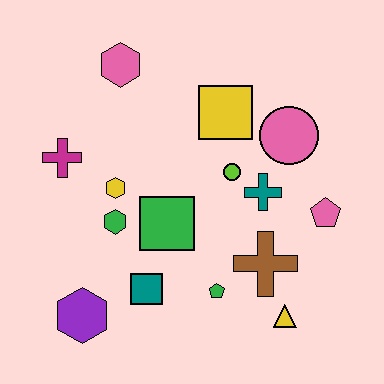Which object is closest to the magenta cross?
The yellow hexagon is closest to the magenta cross.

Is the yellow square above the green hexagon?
Yes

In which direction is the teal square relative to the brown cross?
The teal square is to the left of the brown cross.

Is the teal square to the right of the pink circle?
No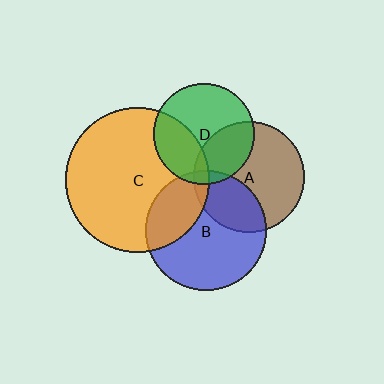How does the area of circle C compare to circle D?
Approximately 2.0 times.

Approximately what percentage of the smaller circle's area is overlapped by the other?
Approximately 5%.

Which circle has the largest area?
Circle C (orange).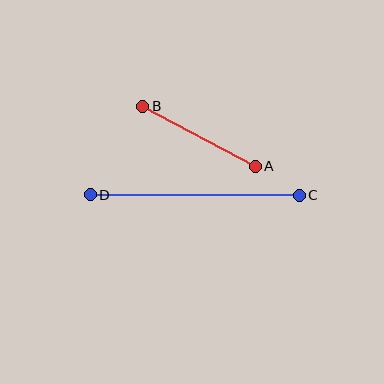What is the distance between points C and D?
The distance is approximately 209 pixels.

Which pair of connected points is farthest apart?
Points C and D are farthest apart.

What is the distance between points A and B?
The distance is approximately 127 pixels.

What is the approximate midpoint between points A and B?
The midpoint is at approximately (199, 136) pixels.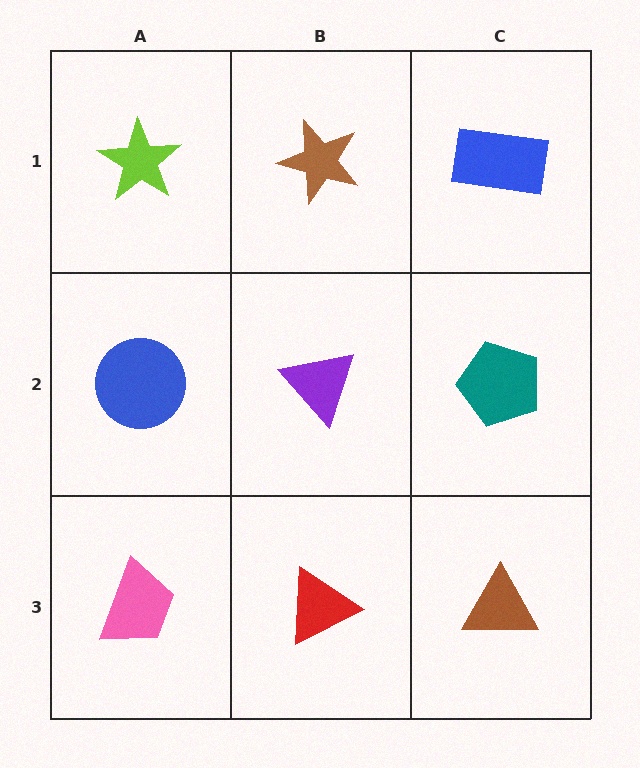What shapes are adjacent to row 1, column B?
A purple triangle (row 2, column B), a lime star (row 1, column A), a blue rectangle (row 1, column C).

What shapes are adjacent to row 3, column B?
A purple triangle (row 2, column B), a pink trapezoid (row 3, column A), a brown triangle (row 3, column C).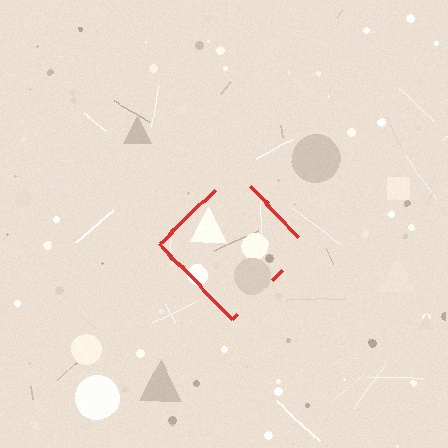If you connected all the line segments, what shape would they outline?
They would outline a diamond.